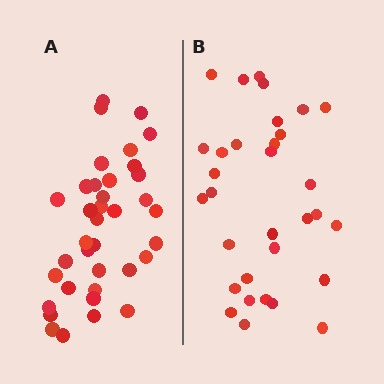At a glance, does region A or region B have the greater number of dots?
Region A (the left region) has more dots.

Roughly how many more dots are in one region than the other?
Region A has about 5 more dots than region B.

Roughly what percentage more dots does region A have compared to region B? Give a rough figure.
About 15% more.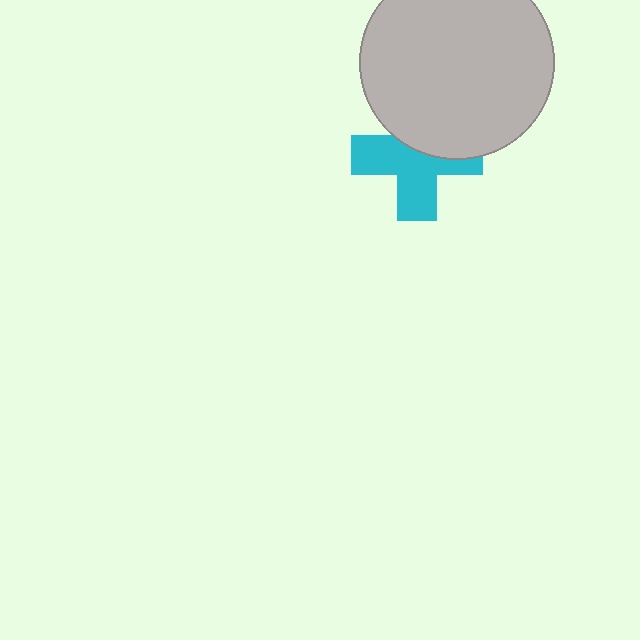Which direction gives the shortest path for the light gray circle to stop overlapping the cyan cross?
Moving up gives the shortest separation.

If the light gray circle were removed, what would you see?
You would see the complete cyan cross.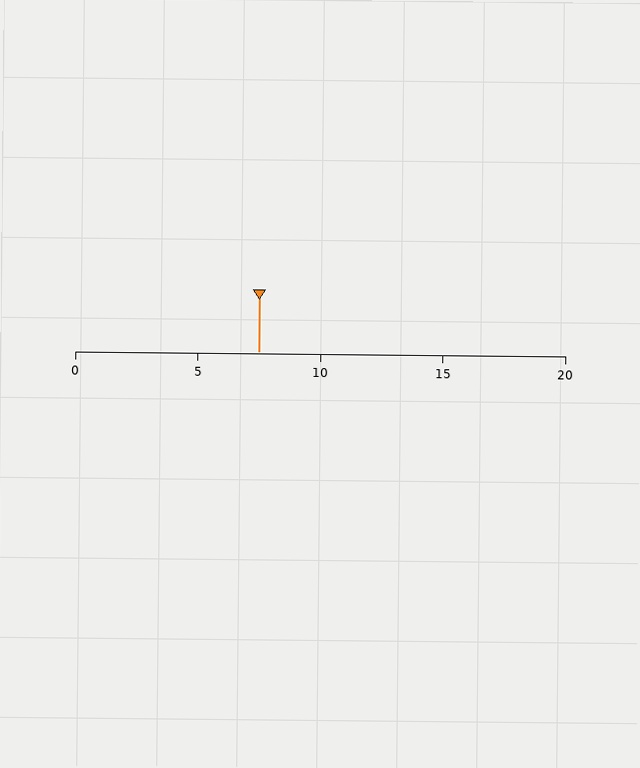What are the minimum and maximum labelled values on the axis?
The axis runs from 0 to 20.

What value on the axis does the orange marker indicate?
The marker indicates approximately 7.5.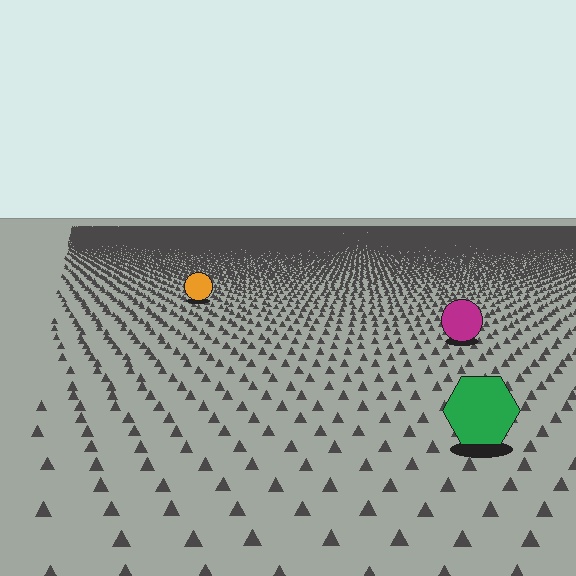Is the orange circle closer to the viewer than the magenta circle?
No. The magenta circle is closer — you can tell from the texture gradient: the ground texture is coarser near it.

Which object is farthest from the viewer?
The orange circle is farthest from the viewer. It appears smaller and the ground texture around it is denser.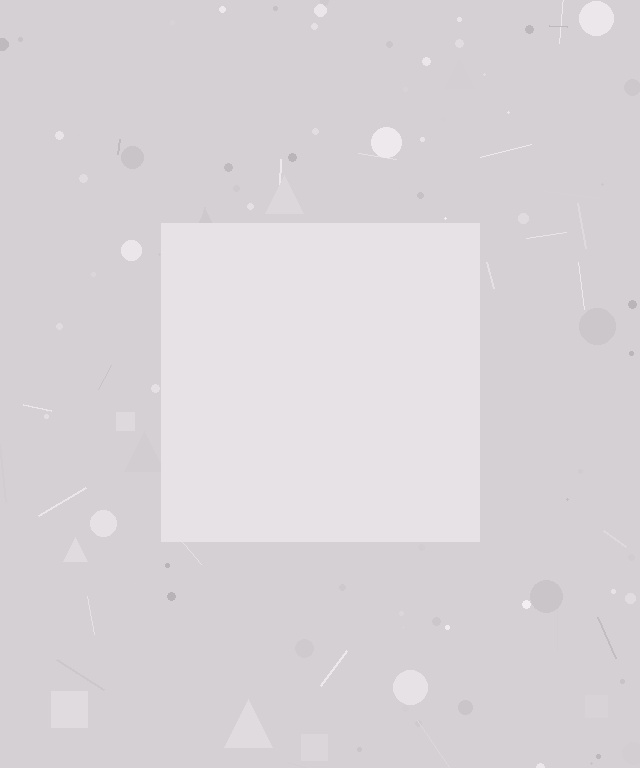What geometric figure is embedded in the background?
A square is embedded in the background.